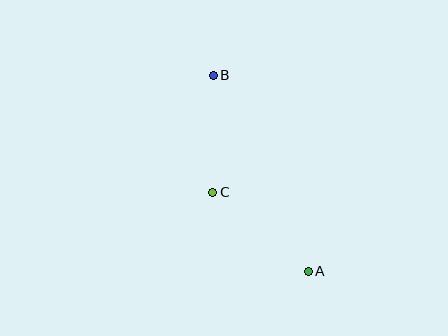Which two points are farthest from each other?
Points A and B are farthest from each other.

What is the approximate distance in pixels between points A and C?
The distance between A and C is approximately 124 pixels.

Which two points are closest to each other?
Points B and C are closest to each other.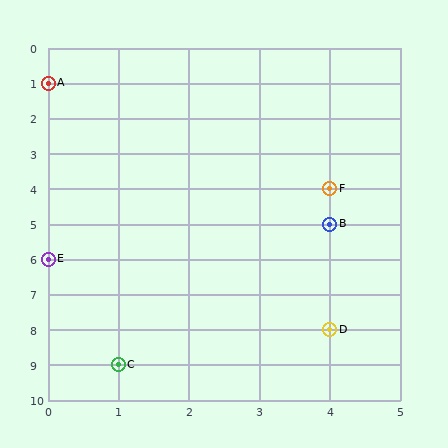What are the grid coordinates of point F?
Point F is at grid coordinates (4, 4).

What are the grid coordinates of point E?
Point E is at grid coordinates (0, 6).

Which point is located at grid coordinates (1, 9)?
Point C is at (1, 9).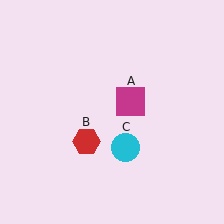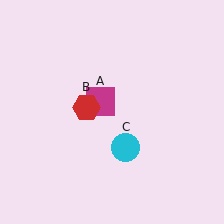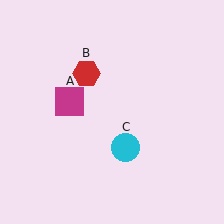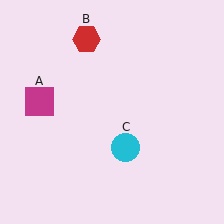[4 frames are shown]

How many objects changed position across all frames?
2 objects changed position: magenta square (object A), red hexagon (object B).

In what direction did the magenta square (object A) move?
The magenta square (object A) moved left.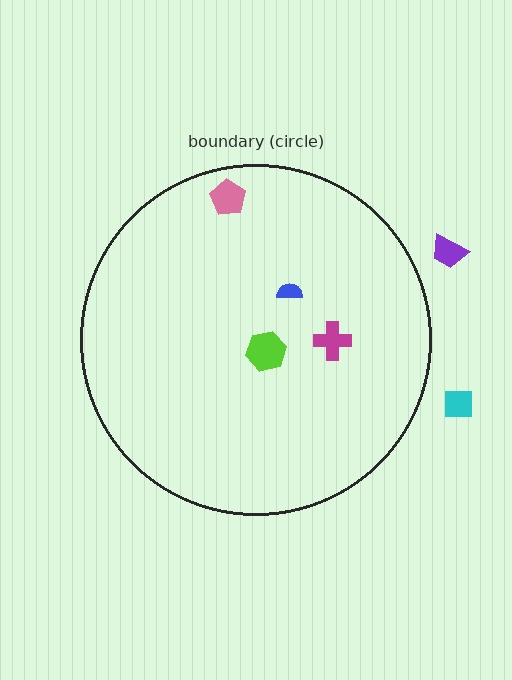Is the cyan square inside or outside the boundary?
Outside.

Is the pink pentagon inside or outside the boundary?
Inside.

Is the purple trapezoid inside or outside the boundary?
Outside.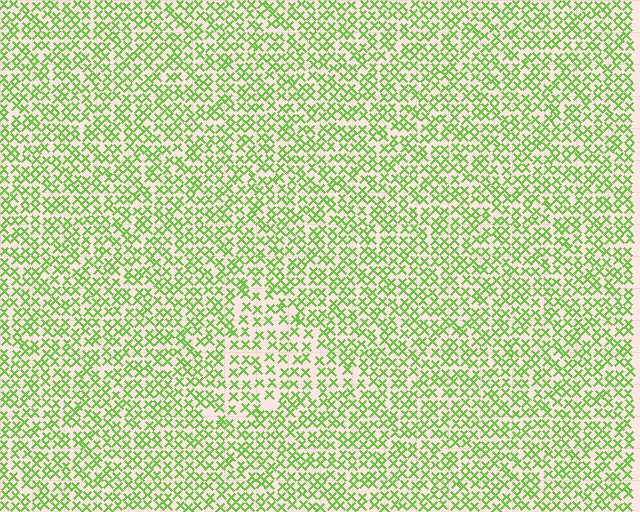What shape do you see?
I see a triangle.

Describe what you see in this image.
The image contains small lime elements arranged at two different densities. A triangle-shaped region is visible where the elements are less densely packed than the surrounding area.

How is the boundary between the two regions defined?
The boundary is defined by a change in element density (approximately 1.5x ratio). All elements are the same color, size, and shape.